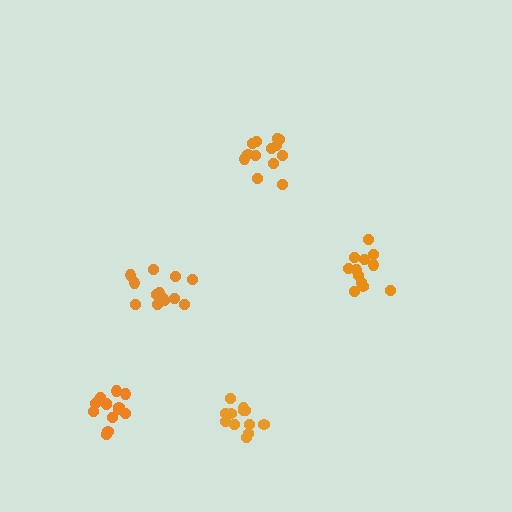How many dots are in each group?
Group 1: 14 dots, Group 2: 14 dots, Group 3: 13 dots, Group 4: 12 dots, Group 5: 12 dots (65 total).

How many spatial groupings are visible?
There are 5 spatial groupings.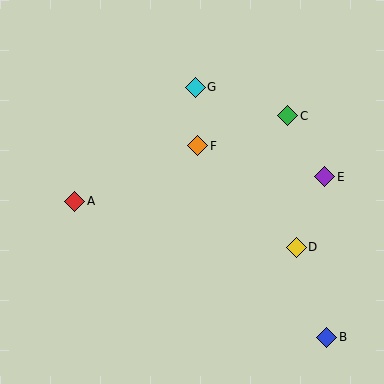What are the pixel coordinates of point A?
Point A is at (75, 201).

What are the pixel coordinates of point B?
Point B is at (327, 337).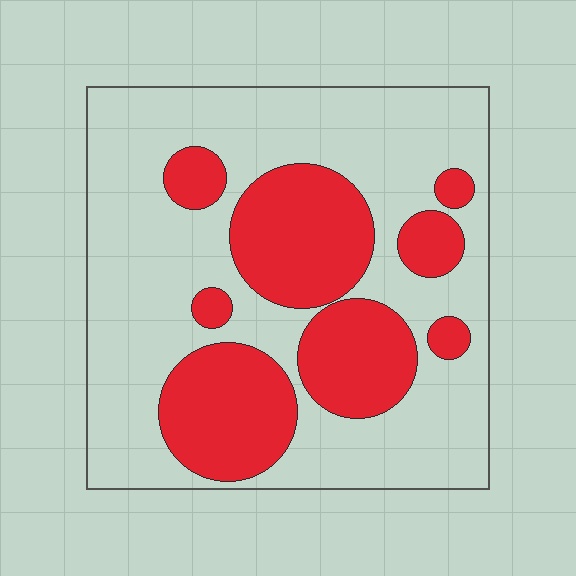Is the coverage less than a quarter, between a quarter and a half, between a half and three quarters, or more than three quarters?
Between a quarter and a half.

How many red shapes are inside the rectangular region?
8.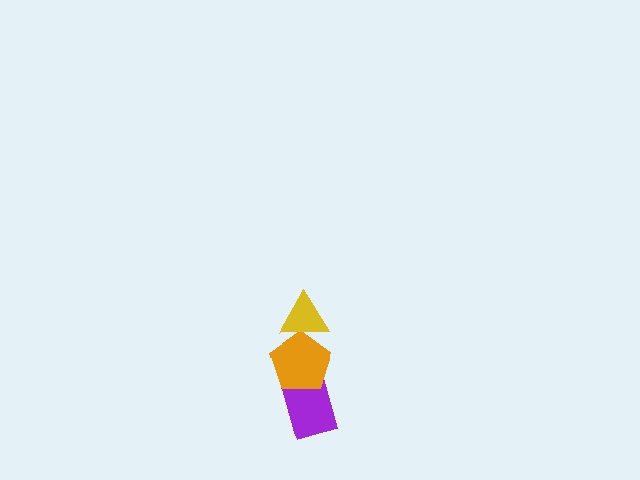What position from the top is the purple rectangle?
The purple rectangle is 3rd from the top.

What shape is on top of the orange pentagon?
The yellow triangle is on top of the orange pentagon.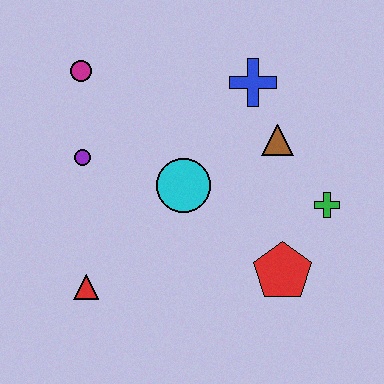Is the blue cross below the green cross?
No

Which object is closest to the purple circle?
The magenta circle is closest to the purple circle.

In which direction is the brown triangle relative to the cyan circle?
The brown triangle is to the right of the cyan circle.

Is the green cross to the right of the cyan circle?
Yes